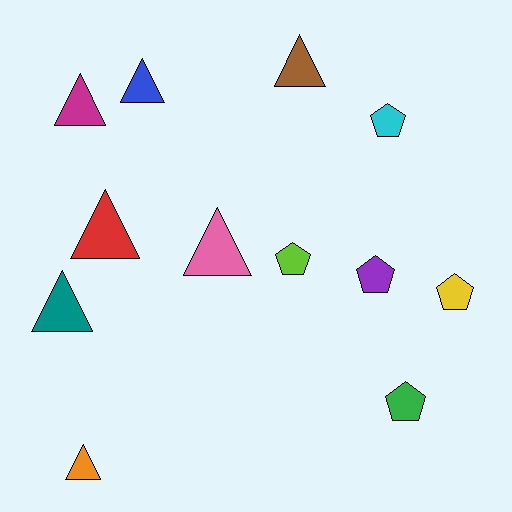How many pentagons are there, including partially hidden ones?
There are 5 pentagons.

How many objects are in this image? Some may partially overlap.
There are 12 objects.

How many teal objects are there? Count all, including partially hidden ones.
There is 1 teal object.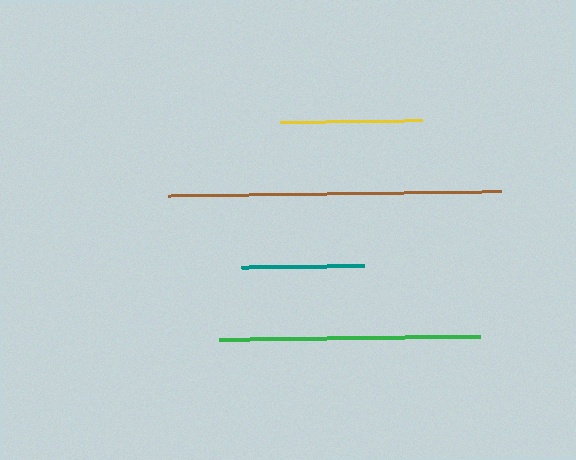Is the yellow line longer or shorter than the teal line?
The yellow line is longer than the teal line.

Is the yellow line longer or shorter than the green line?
The green line is longer than the yellow line.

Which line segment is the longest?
The brown line is the longest at approximately 334 pixels.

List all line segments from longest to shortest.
From longest to shortest: brown, green, yellow, teal.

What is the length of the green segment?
The green segment is approximately 261 pixels long.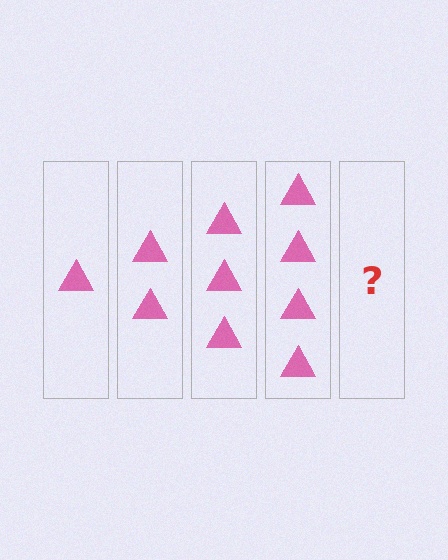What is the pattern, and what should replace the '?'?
The pattern is that each step adds one more triangle. The '?' should be 5 triangles.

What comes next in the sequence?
The next element should be 5 triangles.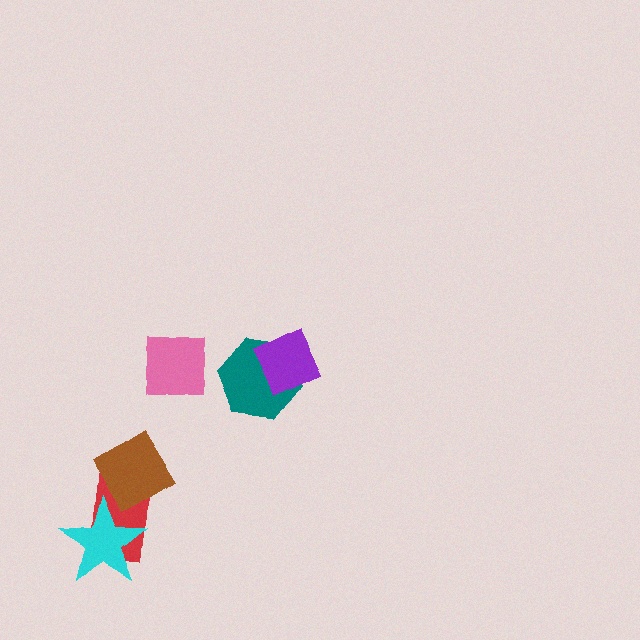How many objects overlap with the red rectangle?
2 objects overlap with the red rectangle.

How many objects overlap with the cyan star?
2 objects overlap with the cyan star.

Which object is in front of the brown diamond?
The cyan star is in front of the brown diamond.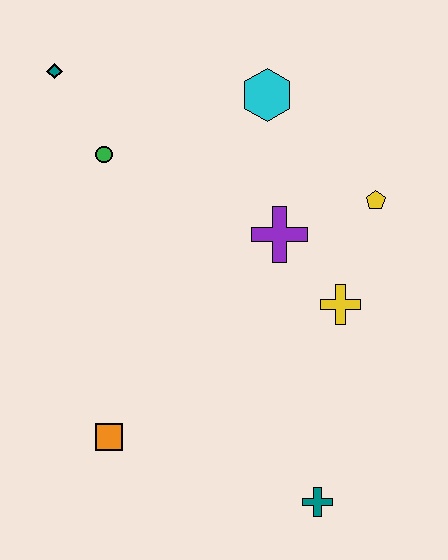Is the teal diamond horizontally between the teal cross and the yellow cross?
No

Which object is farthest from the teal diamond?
The teal cross is farthest from the teal diamond.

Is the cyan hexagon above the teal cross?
Yes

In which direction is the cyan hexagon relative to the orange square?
The cyan hexagon is above the orange square.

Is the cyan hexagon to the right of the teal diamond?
Yes